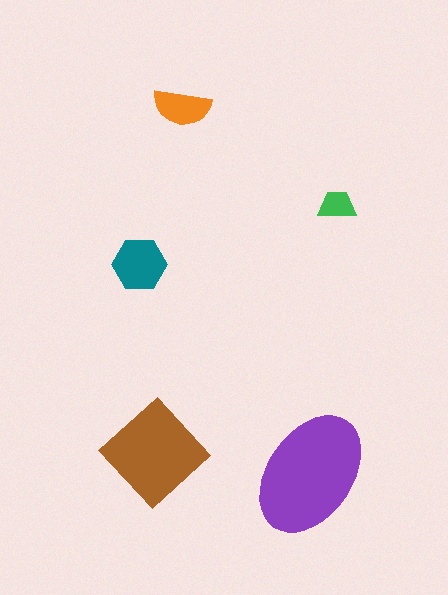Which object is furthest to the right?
The green trapezoid is rightmost.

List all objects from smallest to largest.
The green trapezoid, the orange semicircle, the teal hexagon, the brown diamond, the purple ellipse.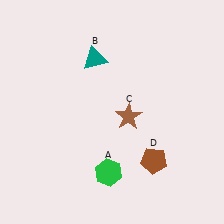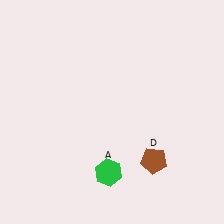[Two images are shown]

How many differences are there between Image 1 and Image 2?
There are 2 differences between the two images.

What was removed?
The teal triangle (B), the brown star (C) were removed in Image 2.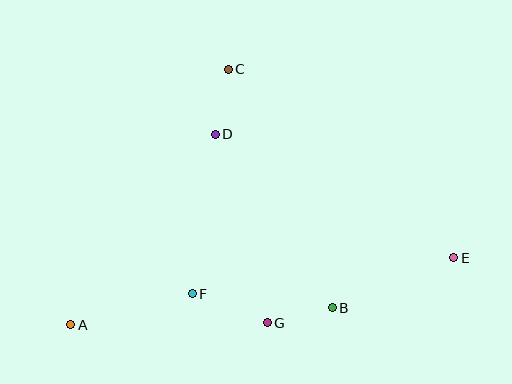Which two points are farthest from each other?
Points A and E are farthest from each other.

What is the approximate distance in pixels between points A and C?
The distance between A and C is approximately 300 pixels.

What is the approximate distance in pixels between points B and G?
The distance between B and G is approximately 67 pixels.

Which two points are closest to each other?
Points C and D are closest to each other.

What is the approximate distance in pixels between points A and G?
The distance between A and G is approximately 197 pixels.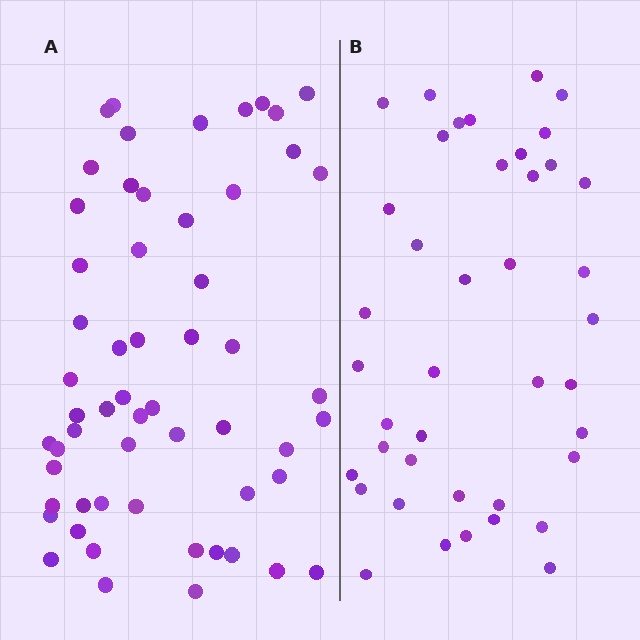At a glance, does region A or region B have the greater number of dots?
Region A (the left region) has more dots.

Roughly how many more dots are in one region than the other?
Region A has approximately 15 more dots than region B.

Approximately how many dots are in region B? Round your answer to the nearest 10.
About 40 dots. (The exact count is 41, which rounds to 40.)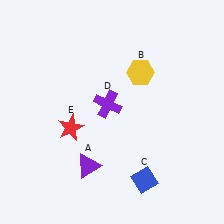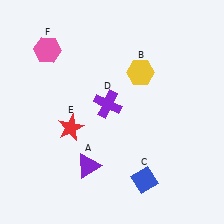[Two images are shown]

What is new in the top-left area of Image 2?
A pink hexagon (F) was added in the top-left area of Image 2.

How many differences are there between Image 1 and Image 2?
There is 1 difference between the two images.